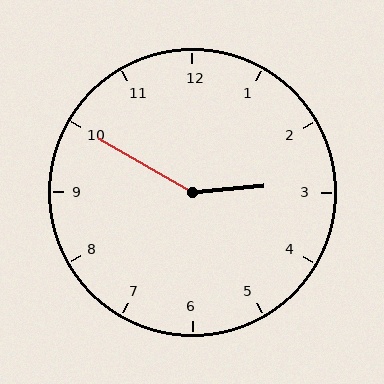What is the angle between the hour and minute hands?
Approximately 145 degrees.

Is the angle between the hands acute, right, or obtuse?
It is obtuse.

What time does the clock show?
2:50.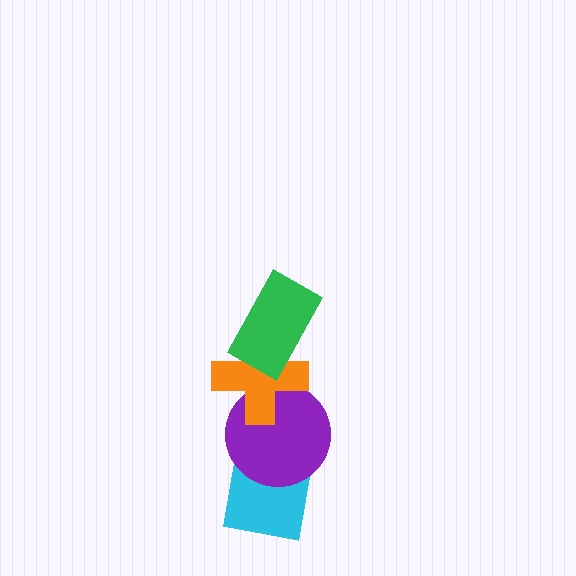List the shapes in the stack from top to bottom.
From top to bottom: the green rectangle, the orange cross, the purple circle, the cyan square.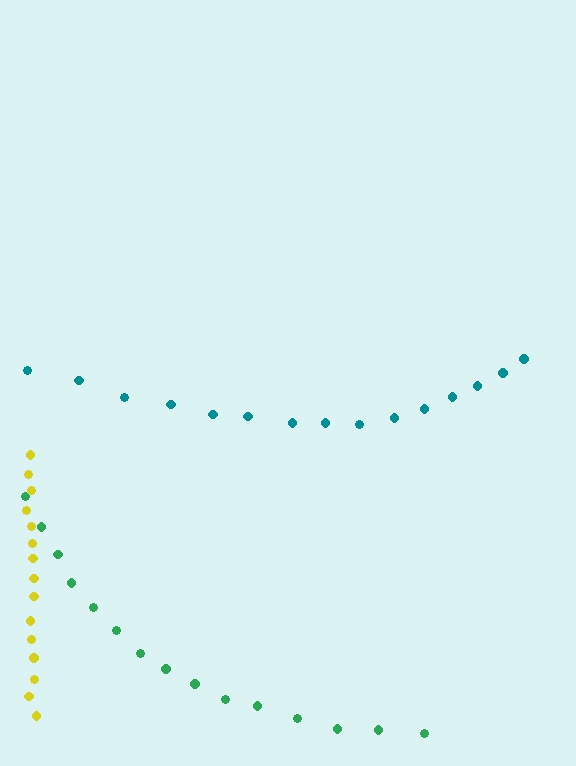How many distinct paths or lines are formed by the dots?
There are 3 distinct paths.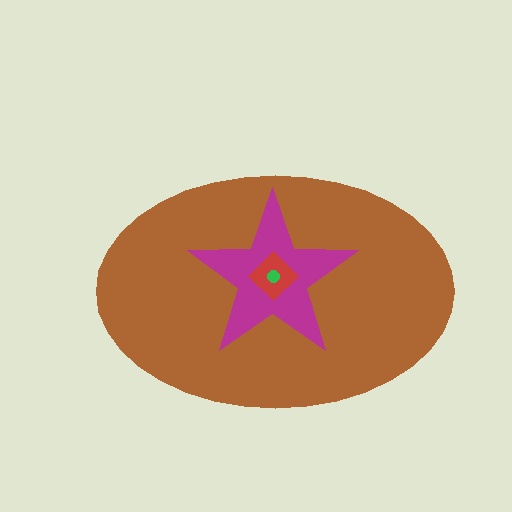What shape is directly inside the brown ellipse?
The magenta star.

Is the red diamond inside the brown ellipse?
Yes.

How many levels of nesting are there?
4.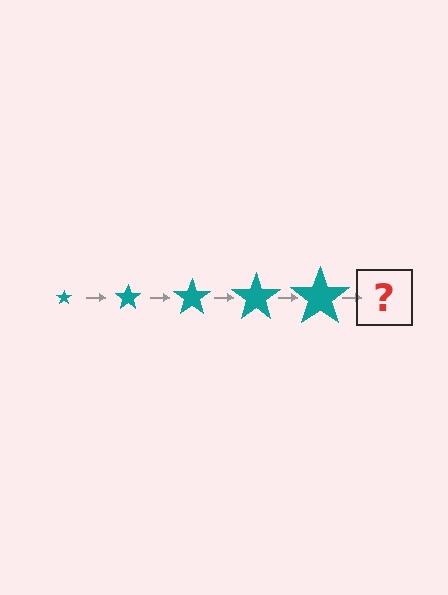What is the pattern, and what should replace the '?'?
The pattern is that the star gets progressively larger each step. The '?' should be a teal star, larger than the previous one.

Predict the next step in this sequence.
The next step is a teal star, larger than the previous one.